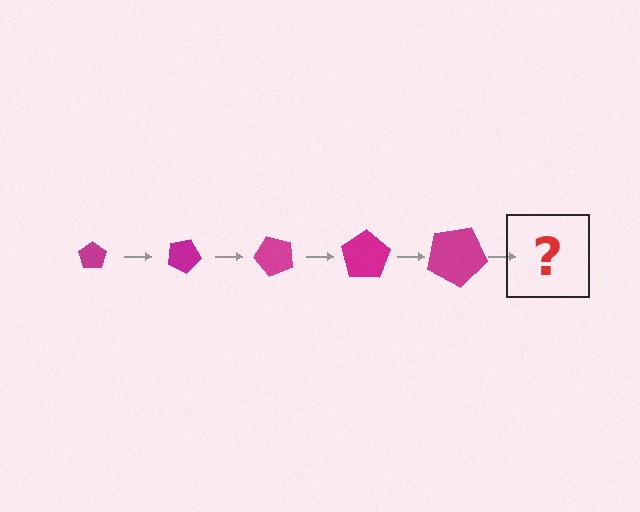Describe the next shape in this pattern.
It should be a pentagon, larger than the previous one and rotated 125 degrees from the start.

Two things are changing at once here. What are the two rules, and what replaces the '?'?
The two rules are that the pentagon grows larger each step and it rotates 25 degrees each step. The '?' should be a pentagon, larger than the previous one and rotated 125 degrees from the start.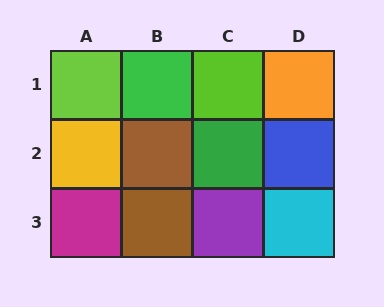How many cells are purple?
1 cell is purple.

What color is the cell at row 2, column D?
Blue.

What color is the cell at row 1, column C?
Lime.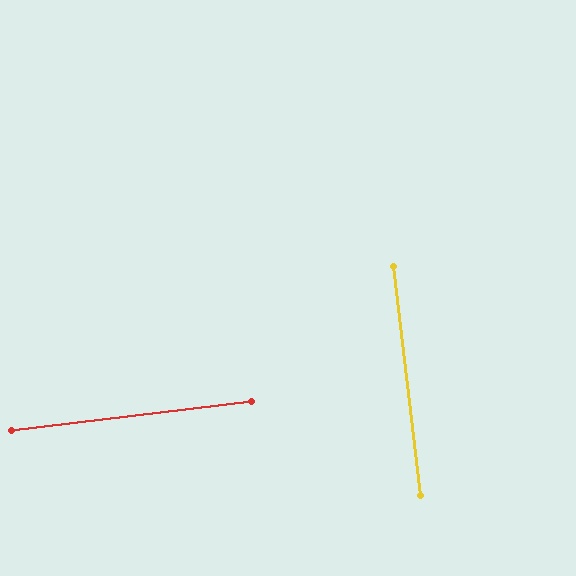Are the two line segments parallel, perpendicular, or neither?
Perpendicular — they meet at approximately 90°.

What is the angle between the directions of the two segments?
Approximately 90 degrees.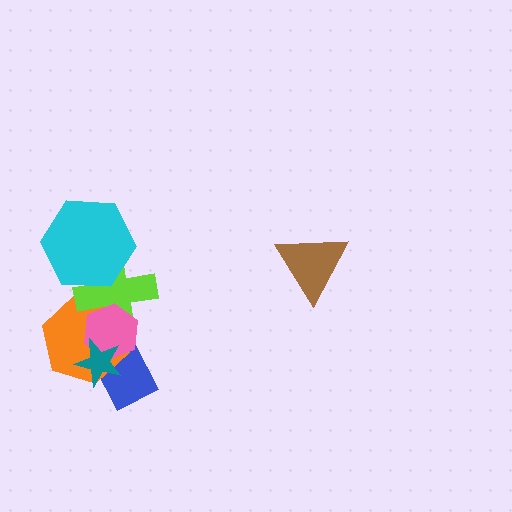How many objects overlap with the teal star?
3 objects overlap with the teal star.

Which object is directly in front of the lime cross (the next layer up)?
The cyan hexagon is directly in front of the lime cross.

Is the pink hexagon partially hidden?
Yes, it is partially covered by another shape.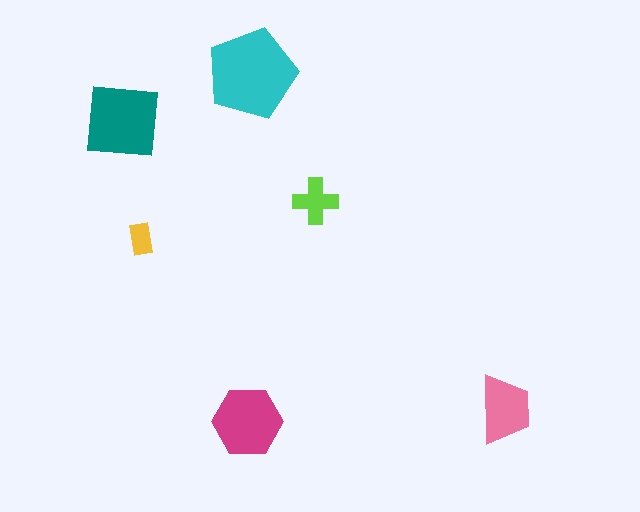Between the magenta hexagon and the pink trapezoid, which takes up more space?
The magenta hexagon.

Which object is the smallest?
The yellow rectangle.